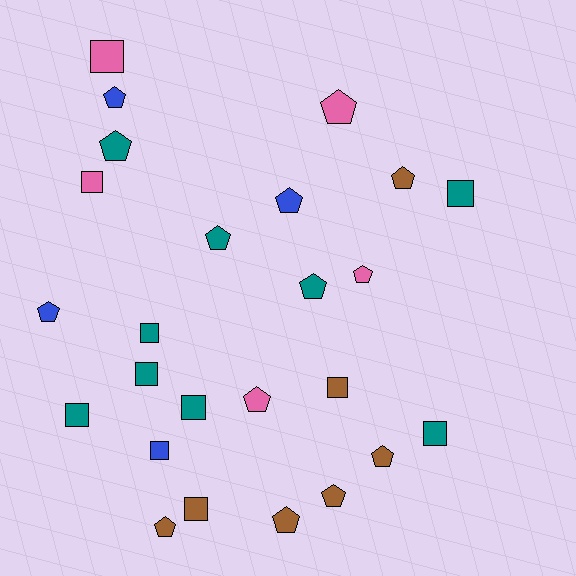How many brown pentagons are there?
There are 5 brown pentagons.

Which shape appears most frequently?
Pentagon, with 14 objects.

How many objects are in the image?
There are 25 objects.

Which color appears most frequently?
Teal, with 9 objects.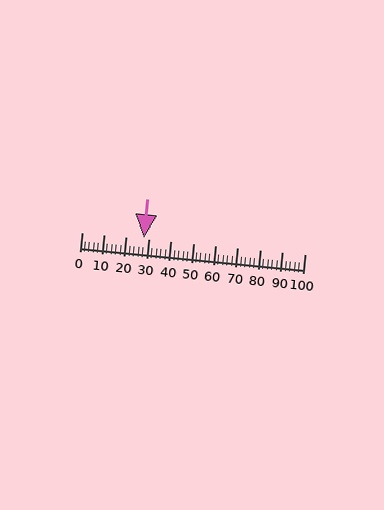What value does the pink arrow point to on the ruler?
The pink arrow points to approximately 28.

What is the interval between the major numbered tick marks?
The major tick marks are spaced 10 units apart.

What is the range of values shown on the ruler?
The ruler shows values from 0 to 100.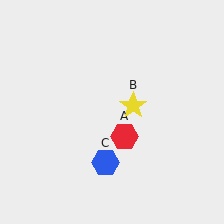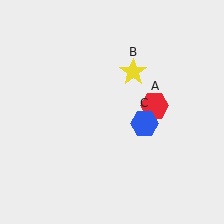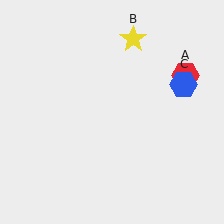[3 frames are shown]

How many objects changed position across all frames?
3 objects changed position: red hexagon (object A), yellow star (object B), blue hexagon (object C).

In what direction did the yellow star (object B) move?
The yellow star (object B) moved up.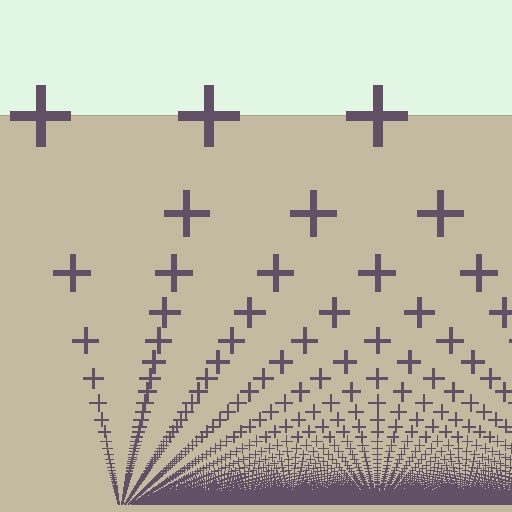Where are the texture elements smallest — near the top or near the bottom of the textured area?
Near the bottom.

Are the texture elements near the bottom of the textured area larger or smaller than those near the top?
Smaller. The gradient is inverted — elements near the bottom are smaller and denser.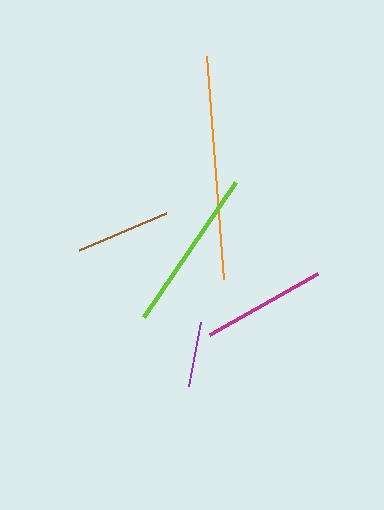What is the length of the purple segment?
The purple segment is approximately 65 pixels long.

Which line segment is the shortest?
The purple line is the shortest at approximately 65 pixels.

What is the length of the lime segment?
The lime segment is approximately 164 pixels long.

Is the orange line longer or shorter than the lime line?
The orange line is longer than the lime line.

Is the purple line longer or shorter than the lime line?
The lime line is longer than the purple line.